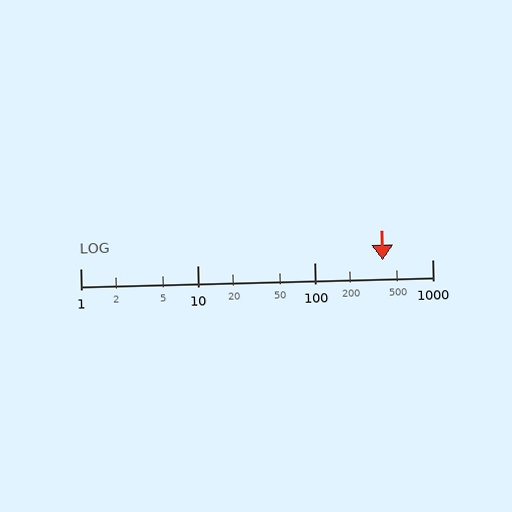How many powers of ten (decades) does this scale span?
The scale spans 3 decades, from 1 to 1000.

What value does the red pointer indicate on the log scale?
The pointer indicates approximately 380.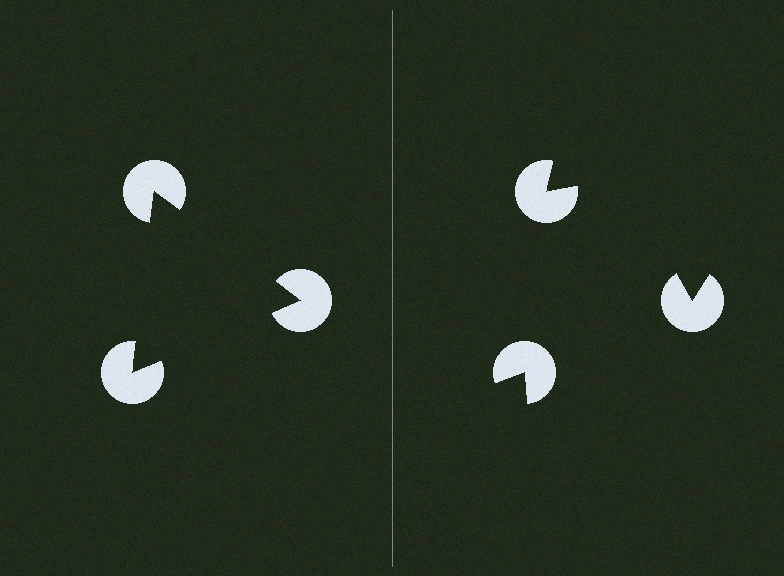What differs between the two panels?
The pac-man discs are positioned identically on both sides; only the wedge orientations differ. On the left they align to a triangle; on the right they are misaligned.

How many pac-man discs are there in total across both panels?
6 — 3 on each side.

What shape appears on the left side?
An illusory triangle.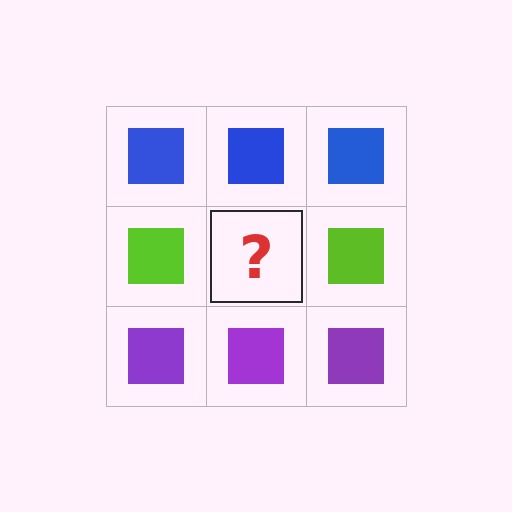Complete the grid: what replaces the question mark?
The question mark should be replaced with a lime square.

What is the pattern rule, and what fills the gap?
The rule is that each row has a consistent color. The gap should be filled with a lime square.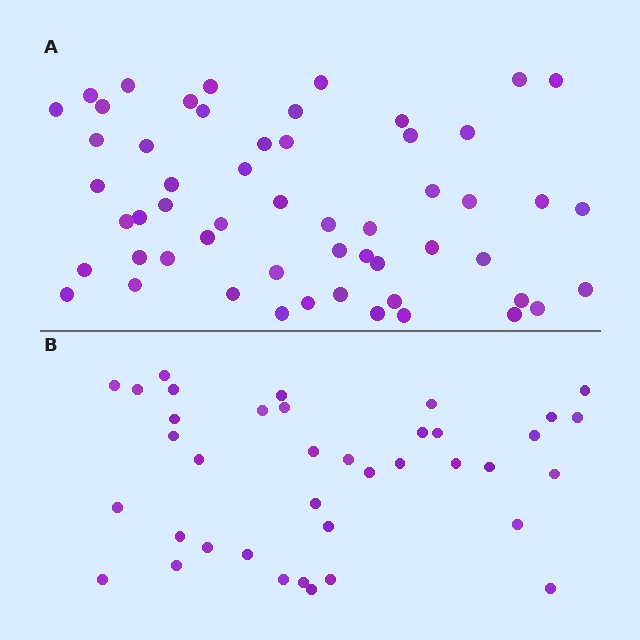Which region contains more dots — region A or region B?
Region A (the top region) has more dots.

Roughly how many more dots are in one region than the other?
Region A has approximately 15 more dots than region B.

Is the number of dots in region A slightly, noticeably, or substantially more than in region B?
Region A has noticeably more, but not dramatically so. The ratio is roughly 1.4 to 1.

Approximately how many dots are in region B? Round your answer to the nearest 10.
About 40 dots. (The exact count is 38, which rounds to 40.)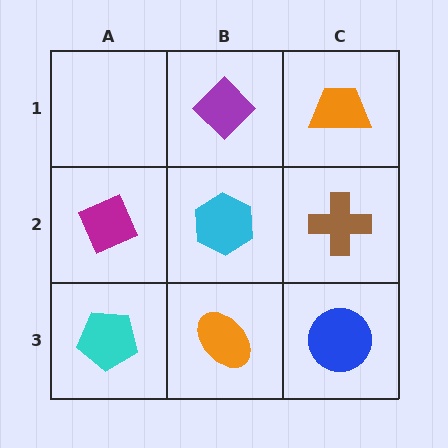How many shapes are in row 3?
3 shapes.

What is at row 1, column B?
A purple diamond.